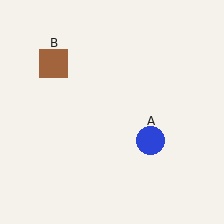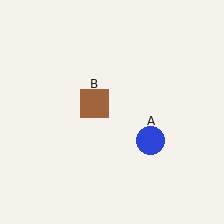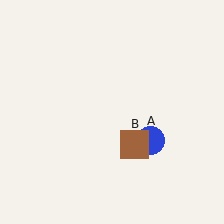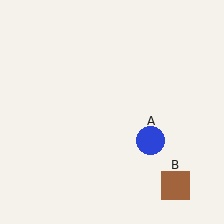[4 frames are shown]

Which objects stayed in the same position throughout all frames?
Blue circle (object A) remained stationary.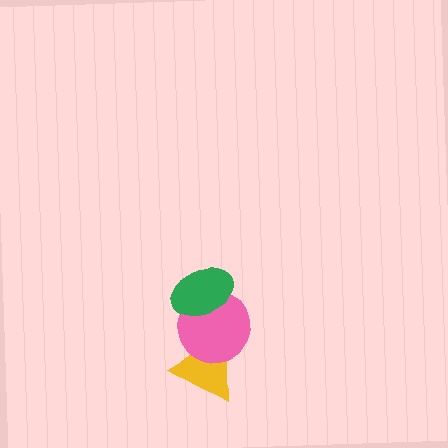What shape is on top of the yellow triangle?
The pink circle is on top of the yellow triangle.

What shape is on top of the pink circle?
The green ellipse is on top of the pink circle.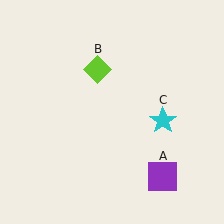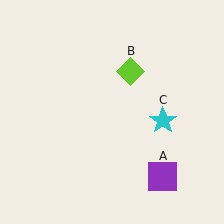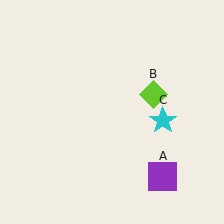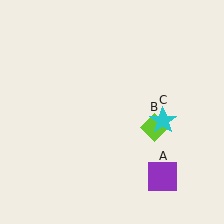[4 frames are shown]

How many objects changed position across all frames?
1 object changed position: lime diamond (object B).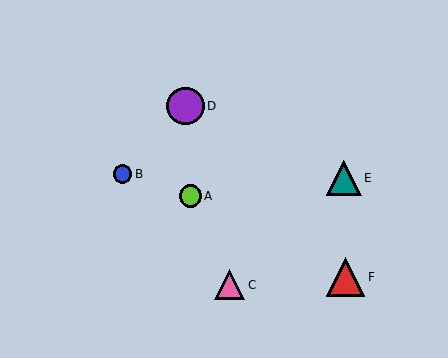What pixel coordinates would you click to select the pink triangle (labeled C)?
Click at (229, 285) to select the pink triangle C.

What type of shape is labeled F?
Shape F is a red triangle.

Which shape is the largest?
The red triangle (labeled F) is the largest.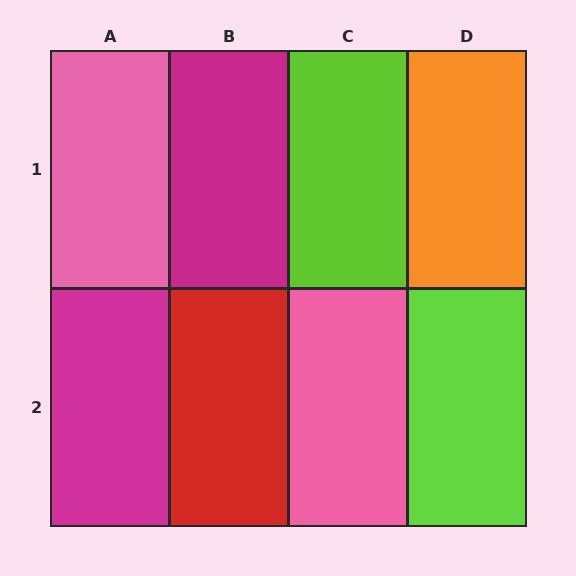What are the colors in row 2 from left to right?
Magenta, red, pink, lime.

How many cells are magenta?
2 cells are magenta.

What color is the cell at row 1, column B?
Magenta.